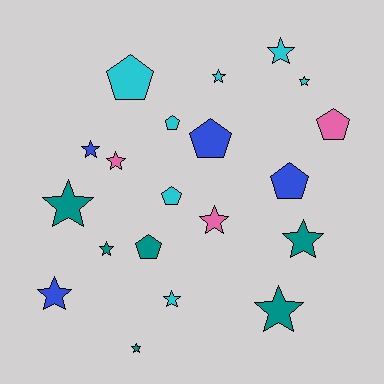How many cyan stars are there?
There are 4 cyan stars.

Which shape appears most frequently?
Star, with 13 objects.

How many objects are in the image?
There are 20 objects.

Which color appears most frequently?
Cyan, with 7 objects.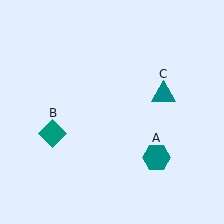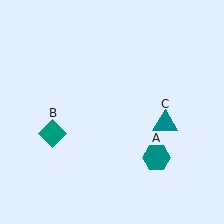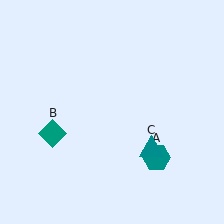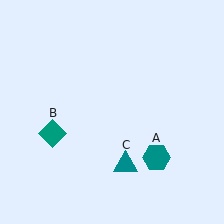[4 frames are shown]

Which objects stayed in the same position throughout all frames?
Teal hexagon (object A) and teal diamond (object B) remained stationary.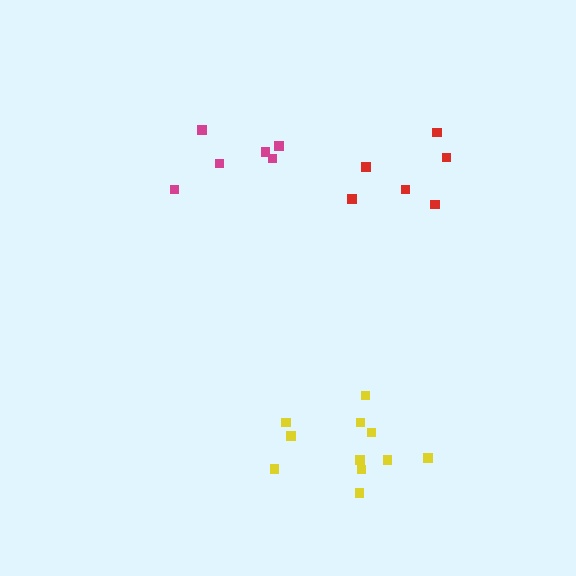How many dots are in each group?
Group 1: 11 dots, Group 2: 6 dots, Group 3: 6 dots (23 total).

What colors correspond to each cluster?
The clusters are colored: yellow, red, magenta.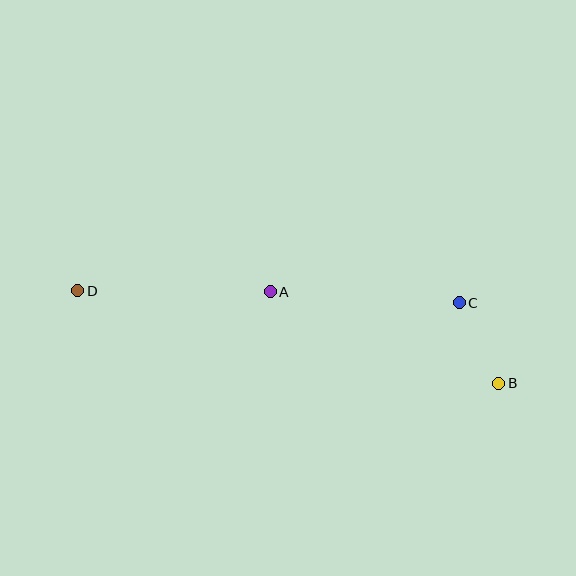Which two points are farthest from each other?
Points B and D are farthest from each other.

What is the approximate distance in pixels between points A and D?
The distance between A and D is approximately 193 pixels.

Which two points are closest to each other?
Points B and C are closest to each other.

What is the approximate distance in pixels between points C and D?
The distance between C and D is approximately 382 pixels.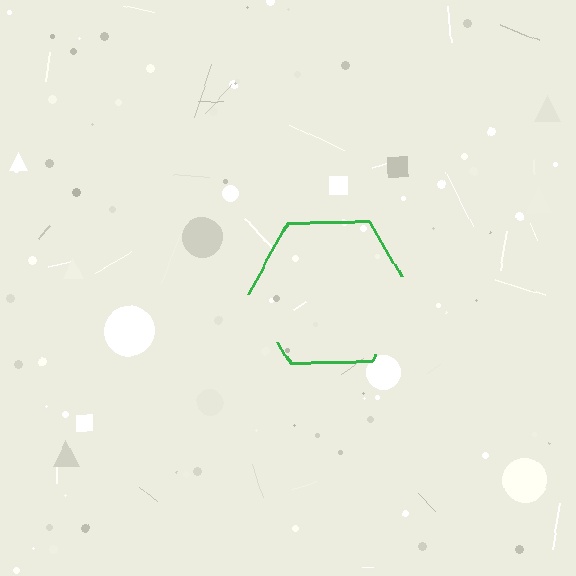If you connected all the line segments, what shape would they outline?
They would outline a hexagon.